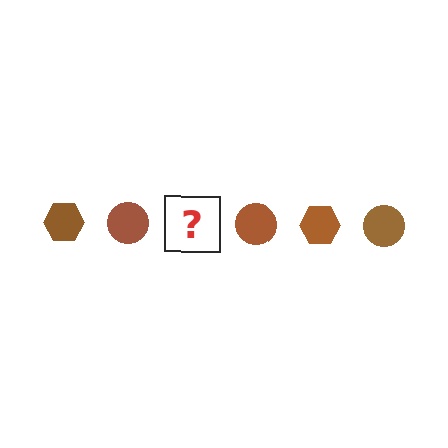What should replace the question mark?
The question mark should be replaced with a brown hexagon.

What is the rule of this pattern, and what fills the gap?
The rule is that the pattern cycles through hexagon, circle shapes in brown. The gap should be filled with a brown hexagon.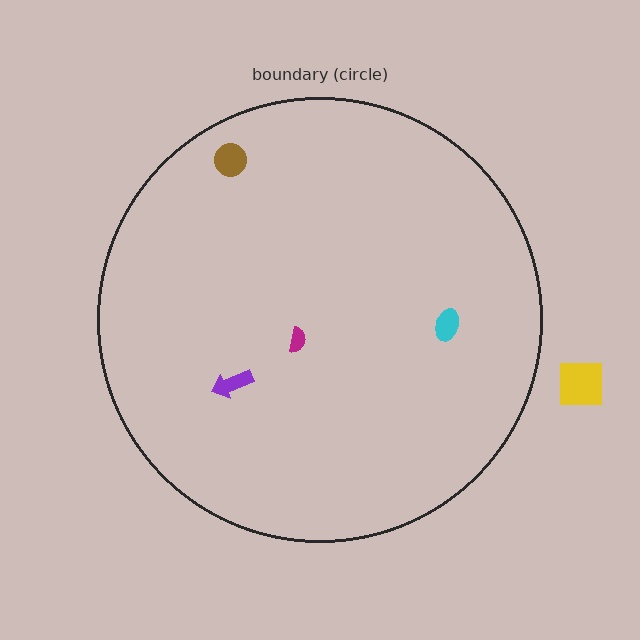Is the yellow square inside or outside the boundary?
Outside.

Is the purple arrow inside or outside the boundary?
Inside.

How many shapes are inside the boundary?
4 inside, 1 outside.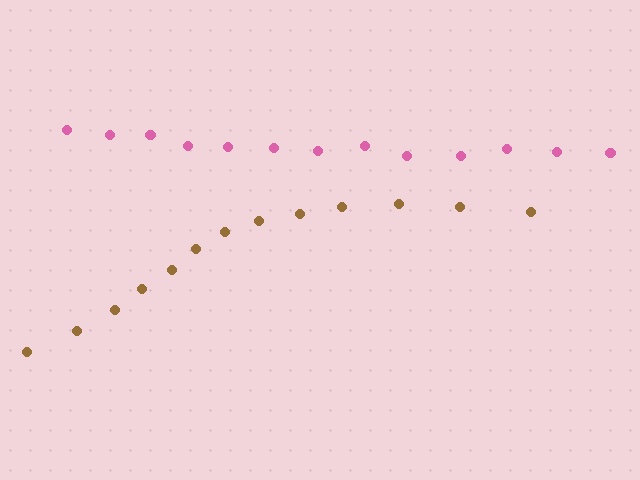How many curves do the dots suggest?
There are 2 distinct paths.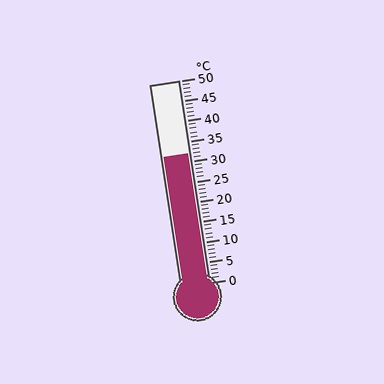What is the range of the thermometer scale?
The thermometer scale ranges from 0°C to 50°C.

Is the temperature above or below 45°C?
The temperature is below 45°C.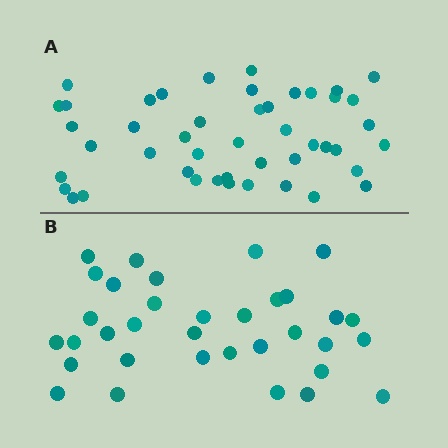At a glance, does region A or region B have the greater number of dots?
Region A (the top region) has more dots.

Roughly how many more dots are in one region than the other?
Region A has roughly 12 or so more dots than region B.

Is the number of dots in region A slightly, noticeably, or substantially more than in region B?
Region A has noticeably more, but not dramatically so. The ratio is roughly 1.4 to 1.